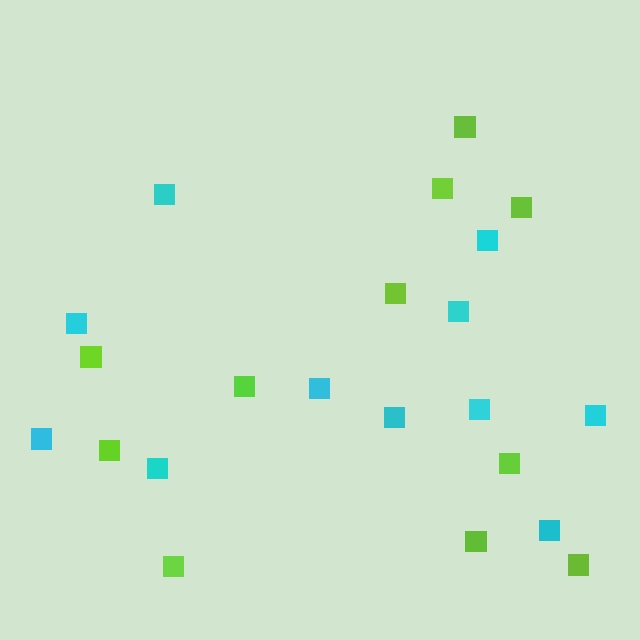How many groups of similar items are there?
There are 2 groups: one group of cyan squares (11) and one group of lime squares (11).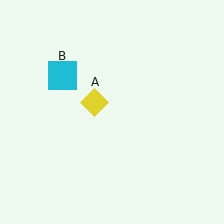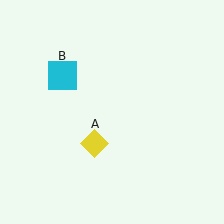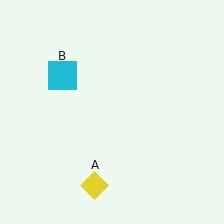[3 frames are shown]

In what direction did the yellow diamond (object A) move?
The yellow diamond (object A) moved down.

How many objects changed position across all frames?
1 object changed position: yellow diamond (object A).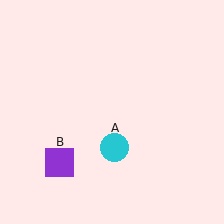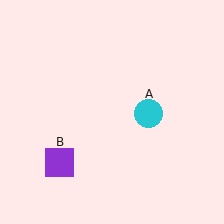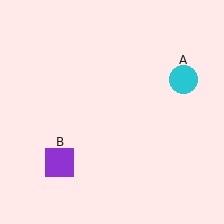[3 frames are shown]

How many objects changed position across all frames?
1 object changed position: cyan circle (object A).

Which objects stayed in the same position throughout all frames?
Purple square (object B) remained stationary.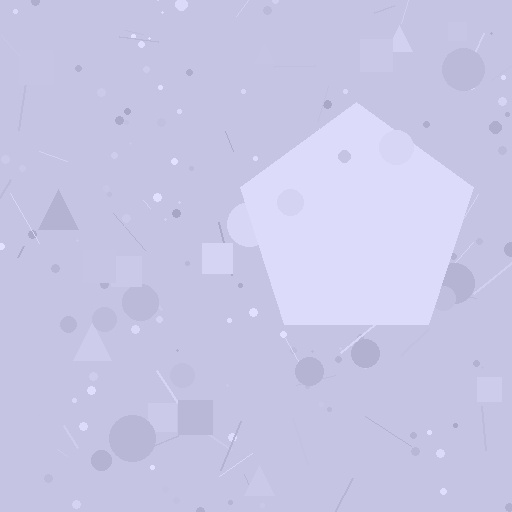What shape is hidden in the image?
A pentagon is hidden in the image.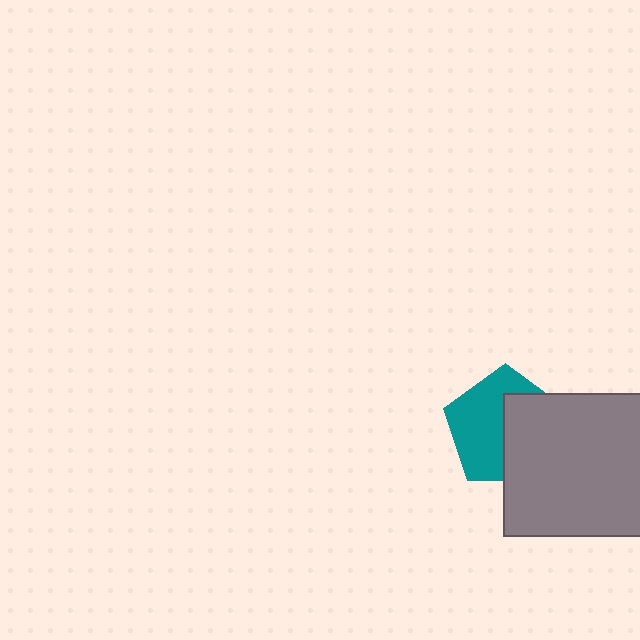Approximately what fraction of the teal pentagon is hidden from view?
Roughly 45% of the teal pentagon is hidden behind the gray square.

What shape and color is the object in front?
The object in front is a gray square.